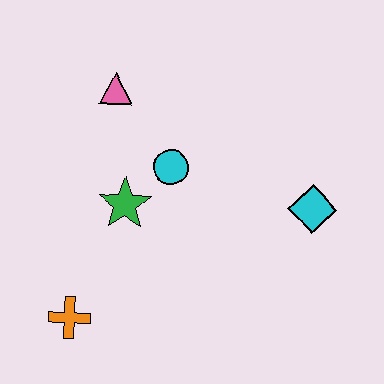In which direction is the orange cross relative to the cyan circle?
The orange cross is below the cyan circle.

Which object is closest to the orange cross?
The green star is closest to the orange cross.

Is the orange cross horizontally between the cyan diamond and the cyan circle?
No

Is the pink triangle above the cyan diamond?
Yes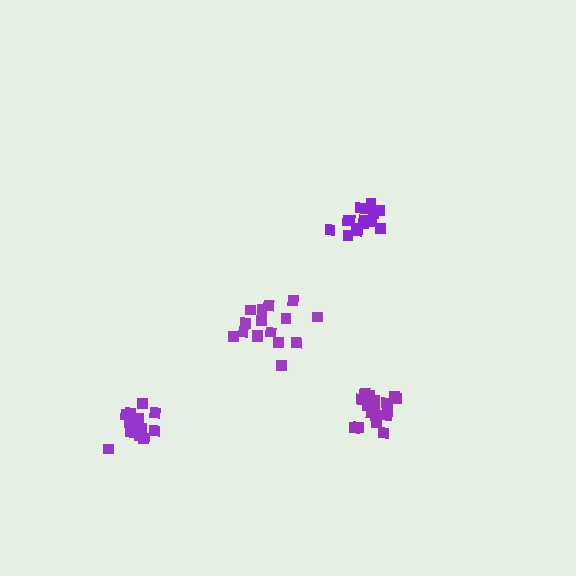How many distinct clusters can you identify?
There are 4 distinct clusters.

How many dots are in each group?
Group 1: 16 dots, Group 2: 13 dots, Group 3: 17 dots, Group 4: 15 dots (61 total).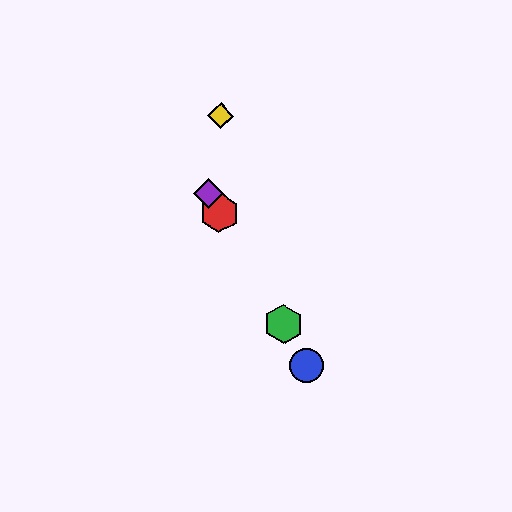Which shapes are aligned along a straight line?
The red hexagon, the blue circle, the green hexagon, the purple diamond are aligned along a straight line.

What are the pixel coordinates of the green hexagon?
The green hexagon is at (283, 324).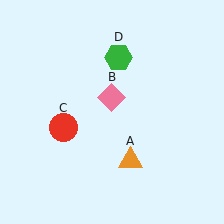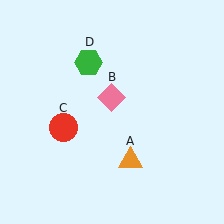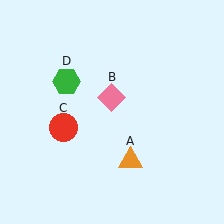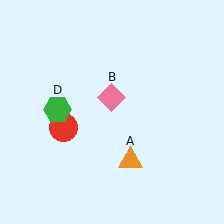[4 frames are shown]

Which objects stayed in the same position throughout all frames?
Orange triangle (object A) and pink diamond (object B) and red circle (object C) remained stationary.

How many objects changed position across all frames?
1 object changed position: green hexagon (object D).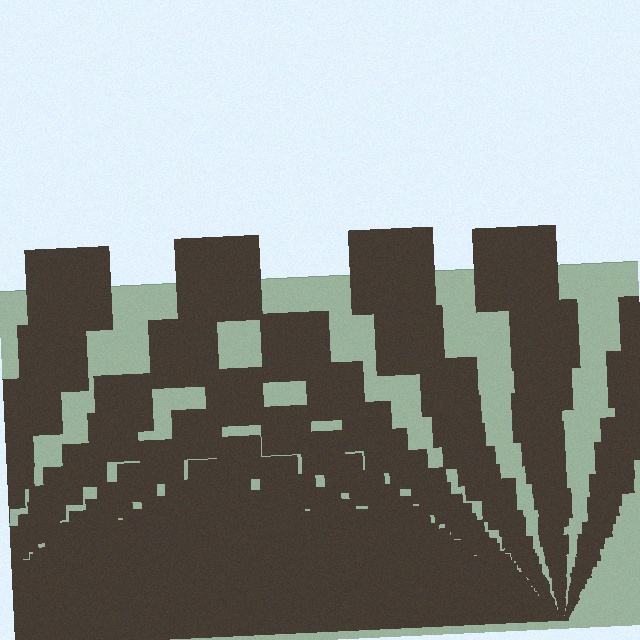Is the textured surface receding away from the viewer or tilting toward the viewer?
The surface appears to tilt toward the viewer. Texture elements get larger and sparser toward the top.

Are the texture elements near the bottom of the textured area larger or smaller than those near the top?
Smaller. The gradient is inverted — elements near the bottom are smaller and denser.